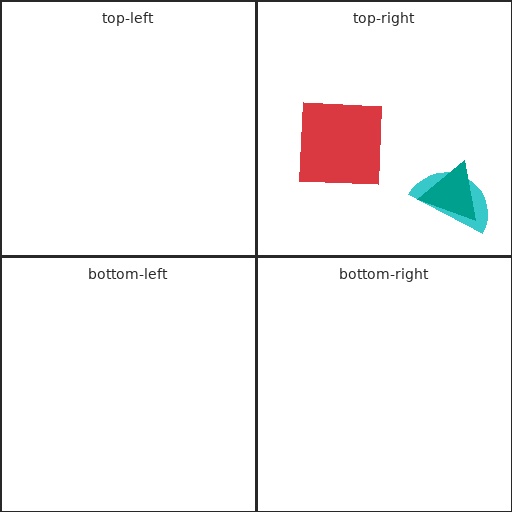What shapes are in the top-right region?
The cyan semicircle, the red square, the teal triangle.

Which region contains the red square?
The top-right region.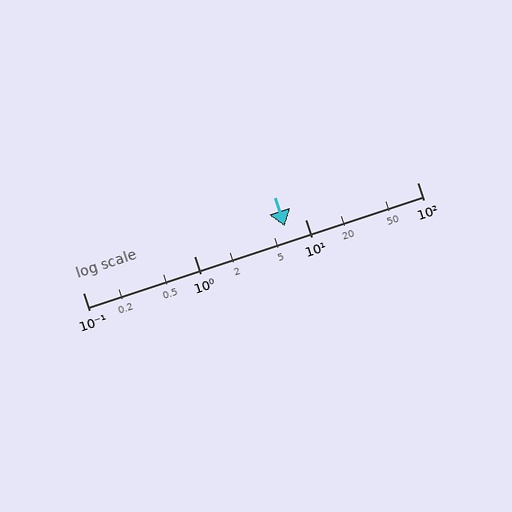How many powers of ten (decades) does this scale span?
The scale spans 3 decades, from 0.1 to 100.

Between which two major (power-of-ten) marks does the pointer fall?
The pointer is between 1 and 10.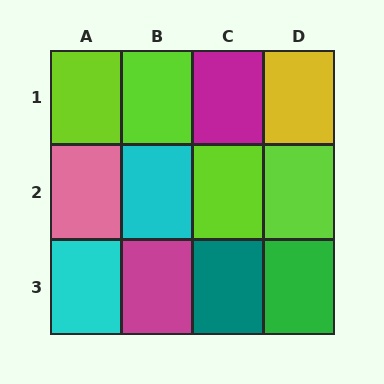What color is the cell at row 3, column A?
Cyan.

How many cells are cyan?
2 cells are cyan.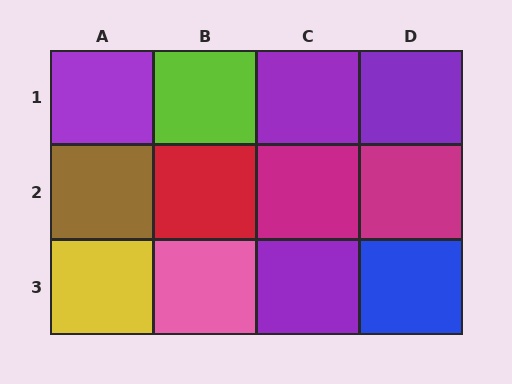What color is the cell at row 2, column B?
Red.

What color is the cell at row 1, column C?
Purple.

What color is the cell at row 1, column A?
Purple.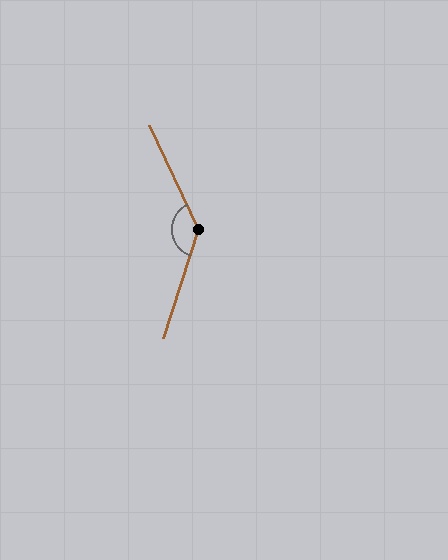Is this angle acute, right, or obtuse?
It is obtuse.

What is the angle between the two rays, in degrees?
Approximately 136 degrees.